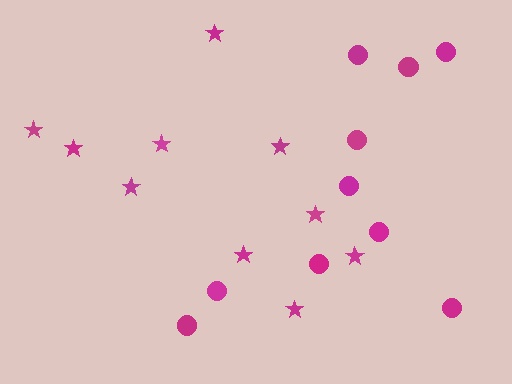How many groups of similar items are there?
There are 2 groups: one group of stars (10) and one group of circles (10).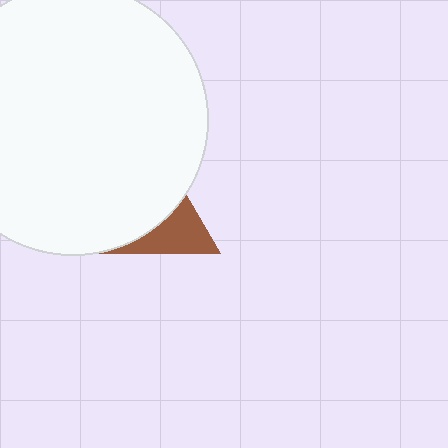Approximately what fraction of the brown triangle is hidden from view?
Roughly 65% of the brown triangle is hidden behind the white circle.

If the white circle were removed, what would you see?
You would see the complete brown triangle.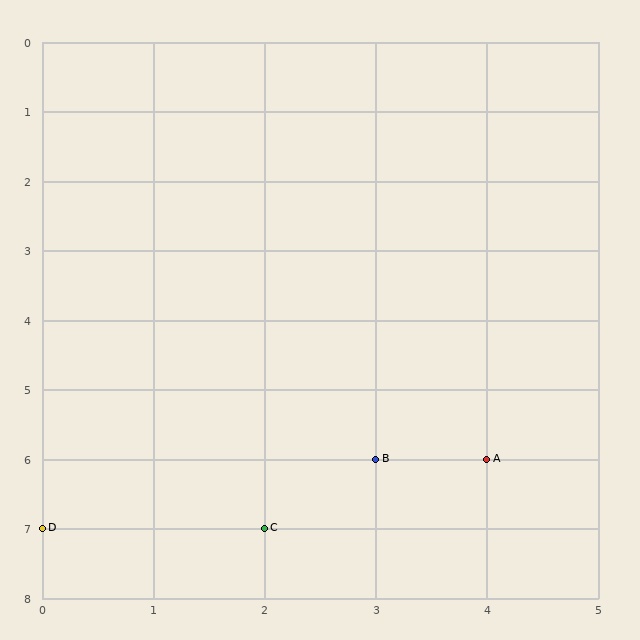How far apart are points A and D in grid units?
Points A and D are 4 columns and 1 row apart (about 4.1 grid units diagonally).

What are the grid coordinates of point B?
Point B is at grid coordinates (3, 6).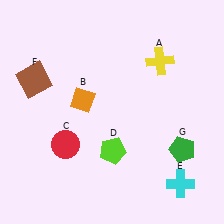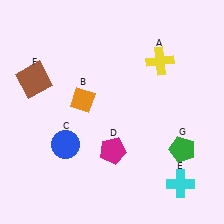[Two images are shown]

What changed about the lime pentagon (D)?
In Image 1, D is lime. In Image 2, it changed to magenta.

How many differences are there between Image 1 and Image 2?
There are 2 differences between the two images.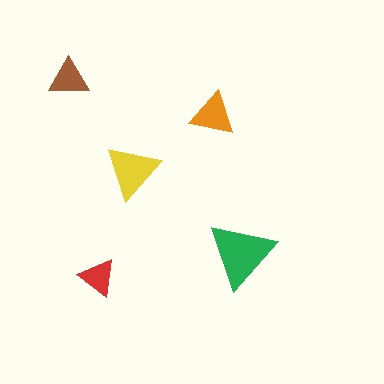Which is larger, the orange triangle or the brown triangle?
The orange one.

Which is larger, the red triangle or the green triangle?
The green one.